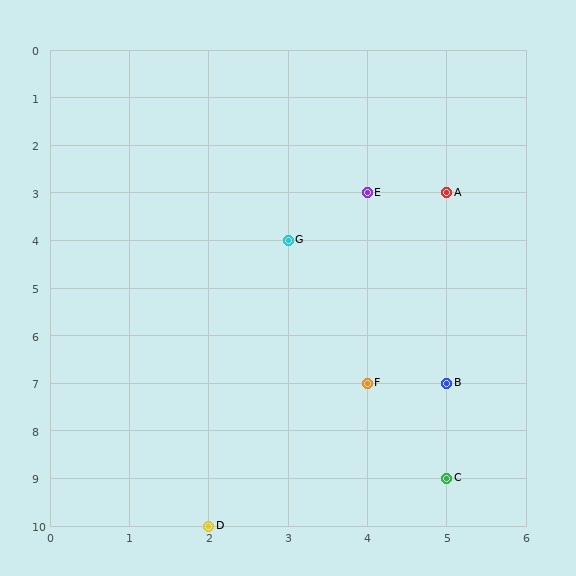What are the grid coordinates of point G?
Point G is at grid coordinates (3, 4).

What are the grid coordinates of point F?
Point F is at grid coordinates (4, 7).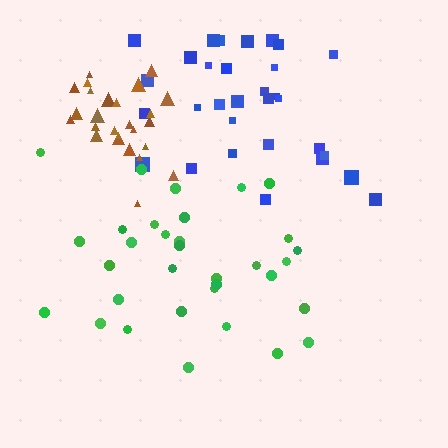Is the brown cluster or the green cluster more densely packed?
Brown.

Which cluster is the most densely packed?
Brown.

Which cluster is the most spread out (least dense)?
Green.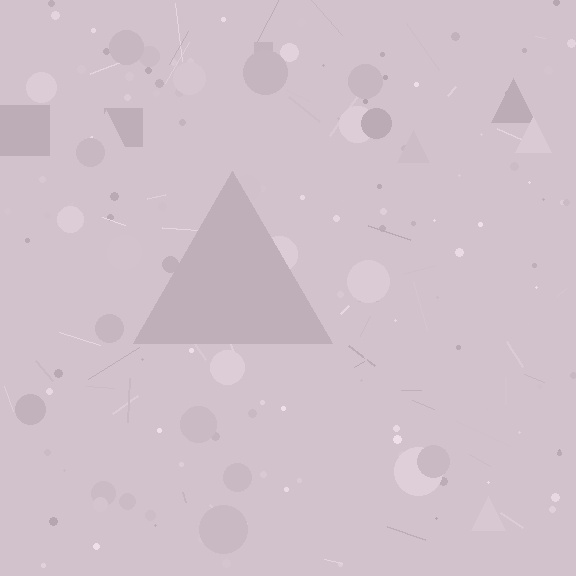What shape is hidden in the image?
A triangle is hidden in the image.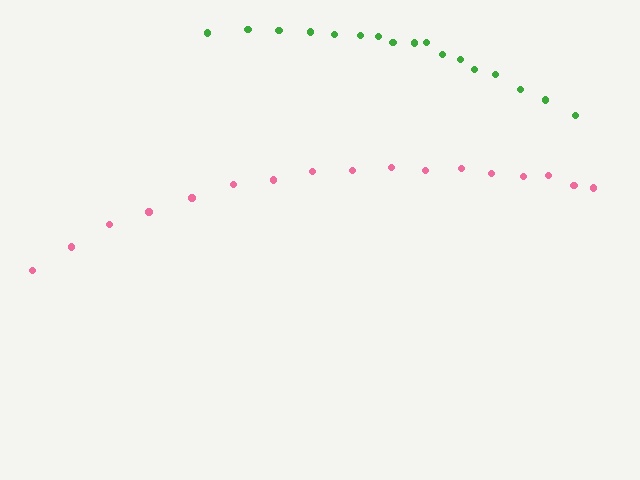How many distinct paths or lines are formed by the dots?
There are 2 distinct paths.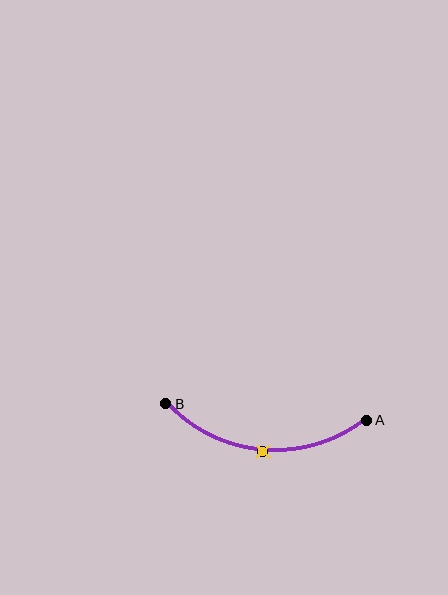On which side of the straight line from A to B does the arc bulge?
The arc bulges below the straight line connecting A and B.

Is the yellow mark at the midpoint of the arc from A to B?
Yes. The yellow mark lies on the arc at equal arc-length from both A and B — it is the arc midpoint.